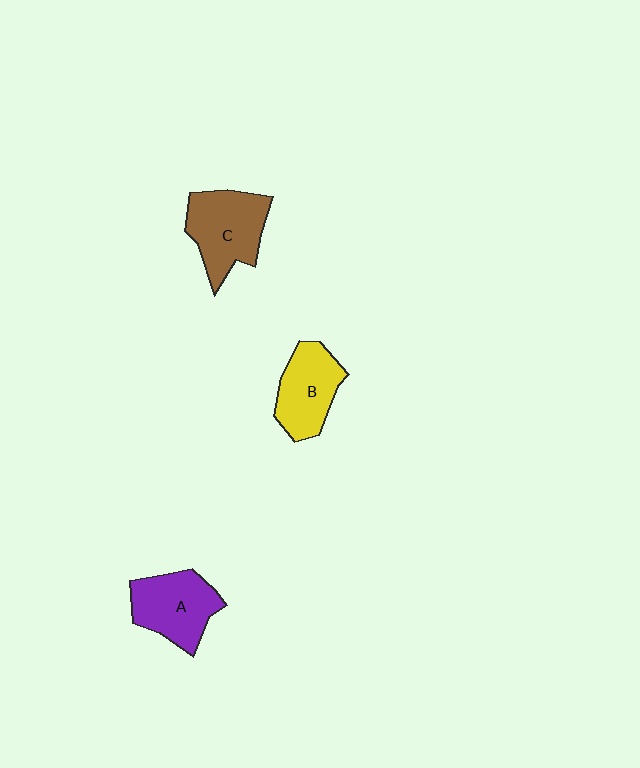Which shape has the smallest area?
Shape B (yellow).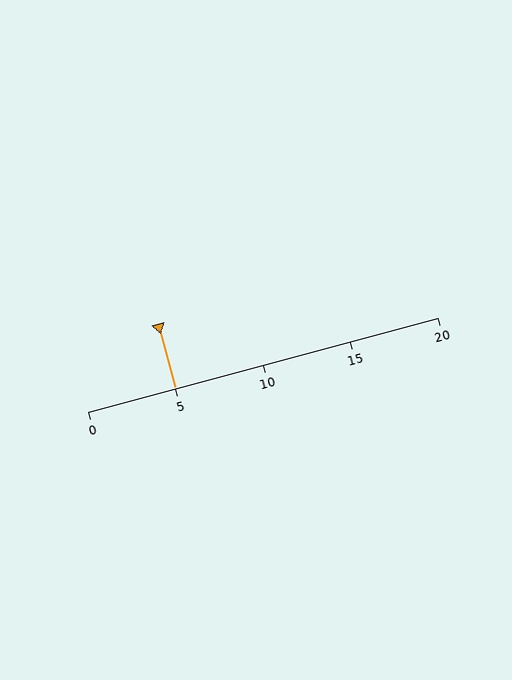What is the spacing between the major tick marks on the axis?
The major ticks are spaced 5 apart.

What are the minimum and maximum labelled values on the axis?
The axis runs from 0 to 20.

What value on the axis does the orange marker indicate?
The marker indicates approximately 5.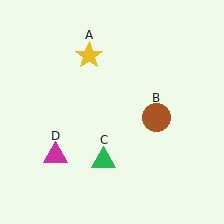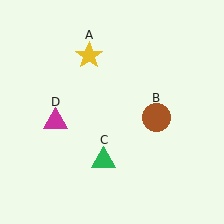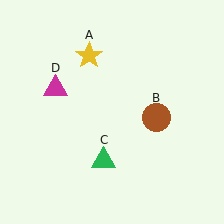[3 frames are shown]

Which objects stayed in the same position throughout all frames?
Yellow star (object A) and brown circle (object B) and green triangle (object C) remained stationary.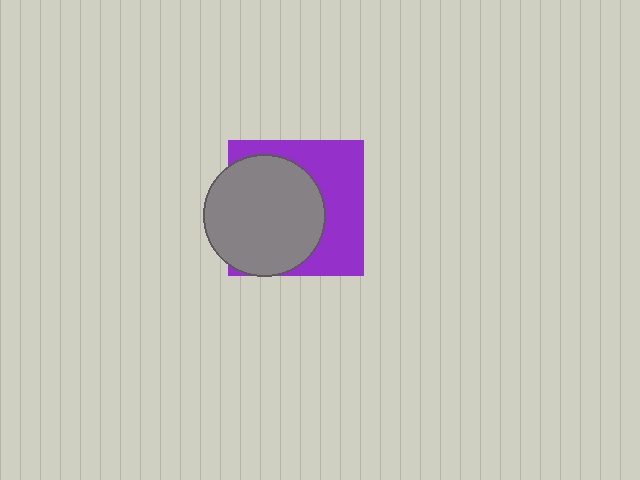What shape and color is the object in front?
The object in front is a gray circle.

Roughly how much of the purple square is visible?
About half of it is visible (roughly 45%).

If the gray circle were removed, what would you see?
You would see the complete purple square.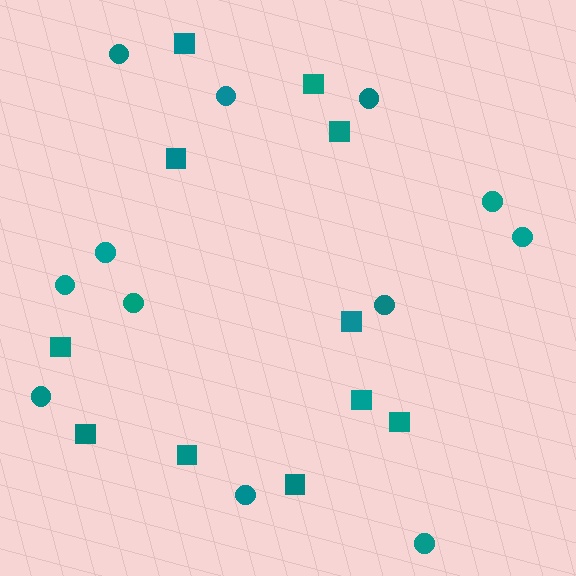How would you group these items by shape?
There are 2 groups: one group of squares (11) and one group of circles (12).